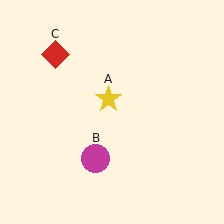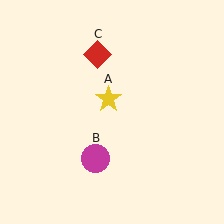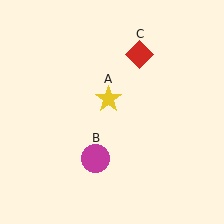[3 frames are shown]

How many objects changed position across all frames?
1 object changed position: red diamond (object C).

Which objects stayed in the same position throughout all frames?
Yellow star (object A) and magenta circle (object B) remained stationary.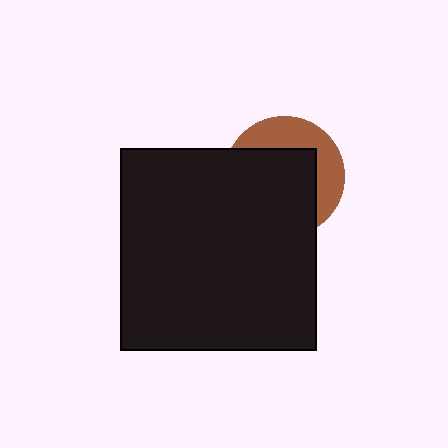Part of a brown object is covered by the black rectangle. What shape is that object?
It is a circle.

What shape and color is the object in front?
The object in front is a black rectangle.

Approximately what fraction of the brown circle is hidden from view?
Roughly 65% of the brown circle is hidden behind the black rectangle.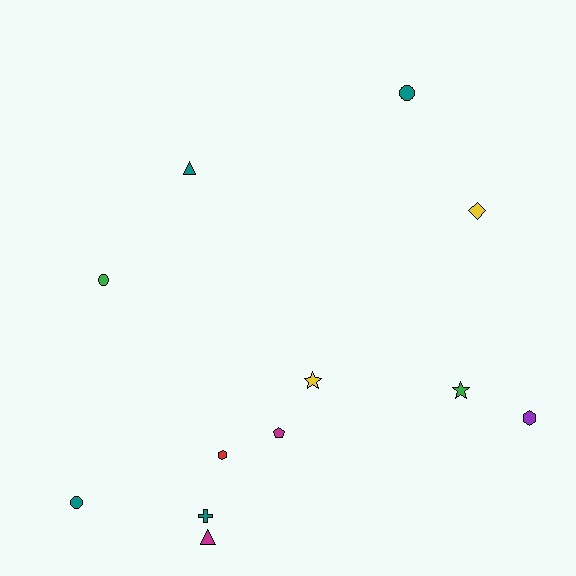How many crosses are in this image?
There is 1 cross.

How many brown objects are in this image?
There are no brown objects.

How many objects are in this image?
There are 12 objects.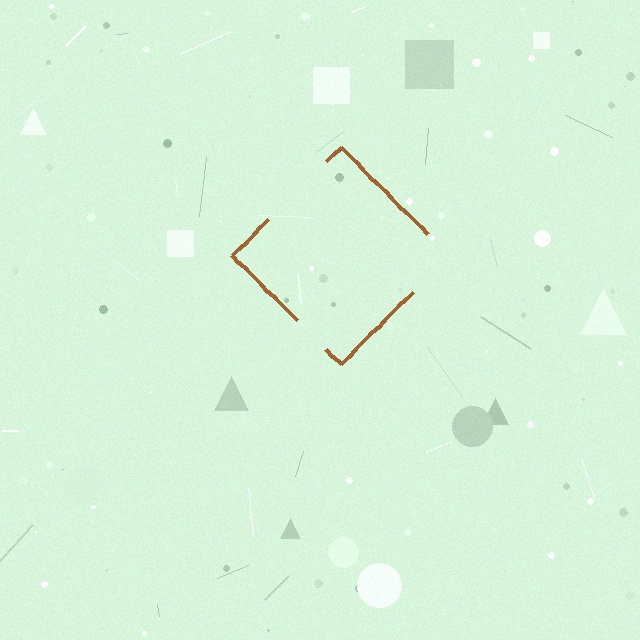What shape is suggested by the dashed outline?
The dashed outline suggests a diamond.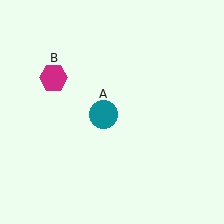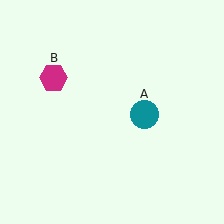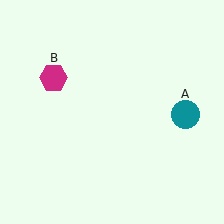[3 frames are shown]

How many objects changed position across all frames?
1 object changed position: teal circle (object A).